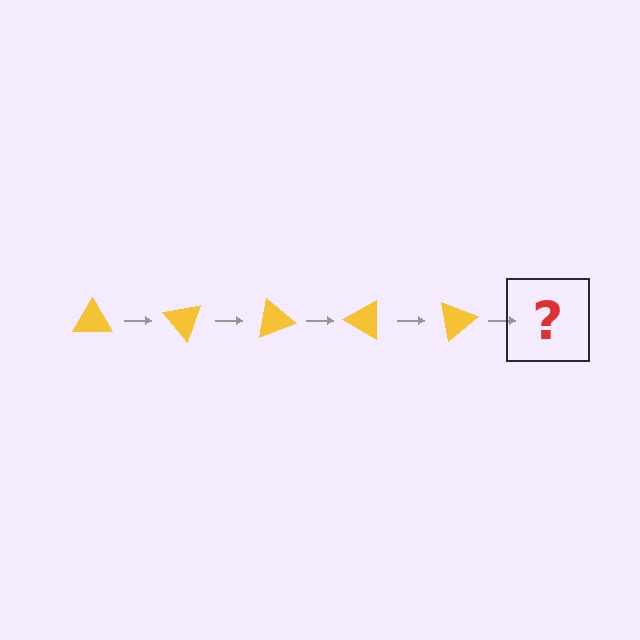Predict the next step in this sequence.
The next step is a yellow triangle rotated 250 degrees.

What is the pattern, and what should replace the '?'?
The pattern is that the triangle rotates 50 degrees each step. The '?' should be a yellow triangle rotated 250 degrees.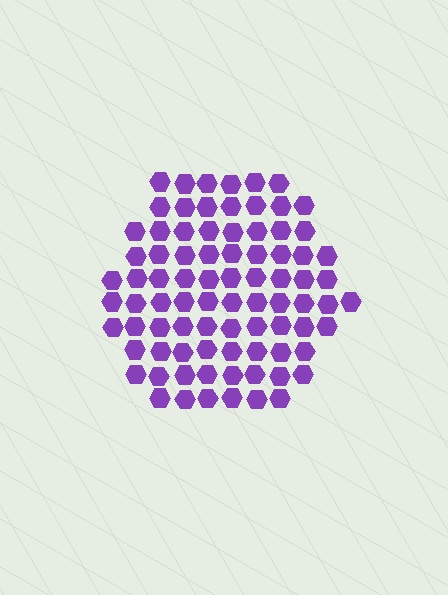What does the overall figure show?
The overall figure shows a hexagon.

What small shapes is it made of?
It is made of small hexagons.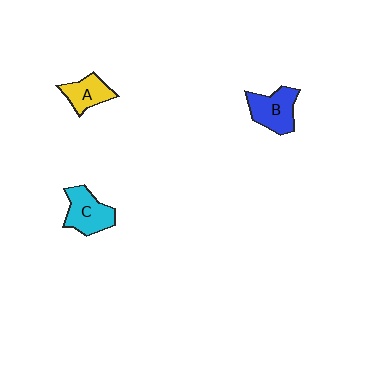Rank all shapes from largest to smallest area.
From largest to smallest: B (blue), C (cyan), A (yellow).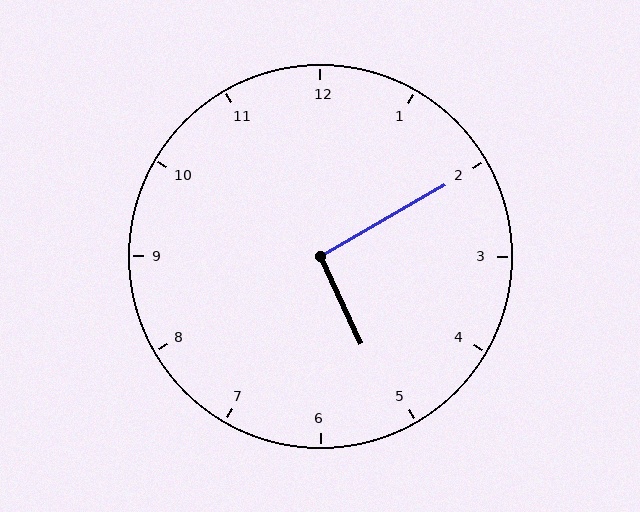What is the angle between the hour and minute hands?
Approximately 95 degrees.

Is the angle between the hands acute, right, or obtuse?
It is right.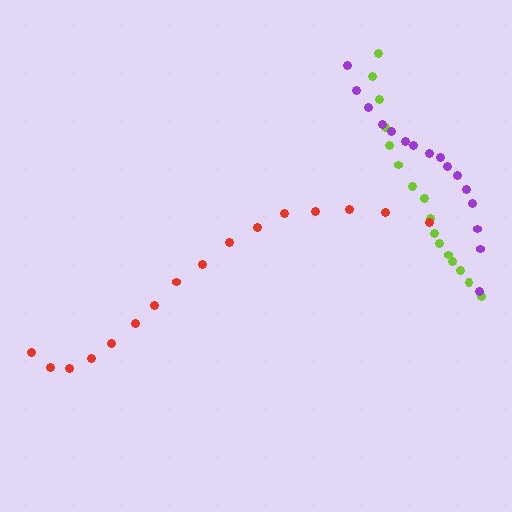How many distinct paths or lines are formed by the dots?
There are 3 distinct paths.